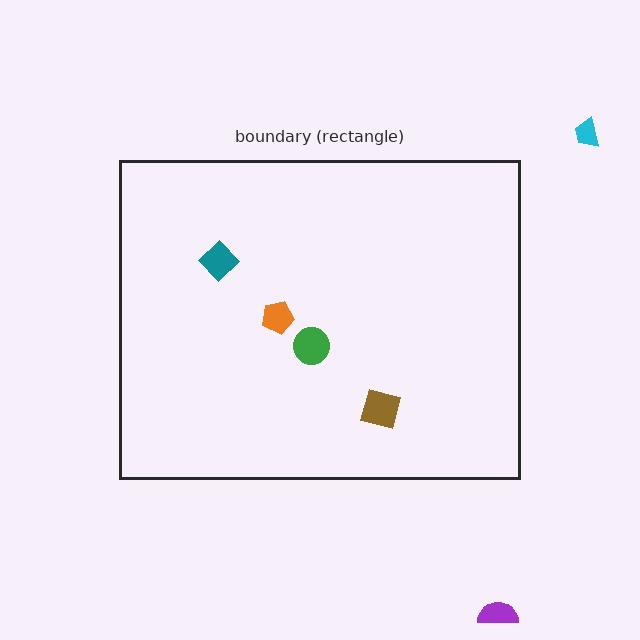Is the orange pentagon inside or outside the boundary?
Inside.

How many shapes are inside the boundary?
4 inside, 2 outside.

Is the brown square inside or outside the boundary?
Inside.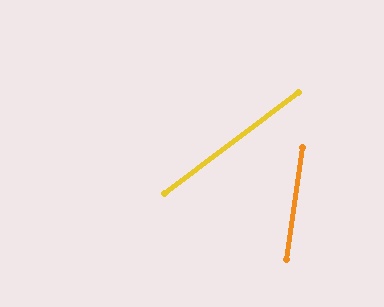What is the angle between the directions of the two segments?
Approximately 45 degrees.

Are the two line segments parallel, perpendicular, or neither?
Neither parallel nor perpendicular — they differ by about 45°.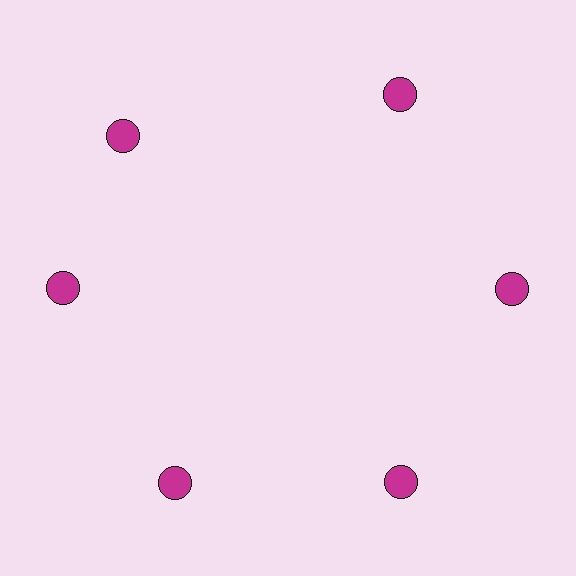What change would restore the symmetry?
The symmetry would be restored by rotating it back into even spacing with its neighbors so that all 6 circles sit at equal angles and equal distance from the center.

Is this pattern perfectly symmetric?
No. The 6 magenta circles are arranged in a ring, but one element near the 11 o'clock position is rotated out of alignment along the ring, breaking the 6-fold rotational symmetry.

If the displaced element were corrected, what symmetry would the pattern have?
It would have 6-fold rotational symmetry — the pattern would map onto itself every 60 degrees.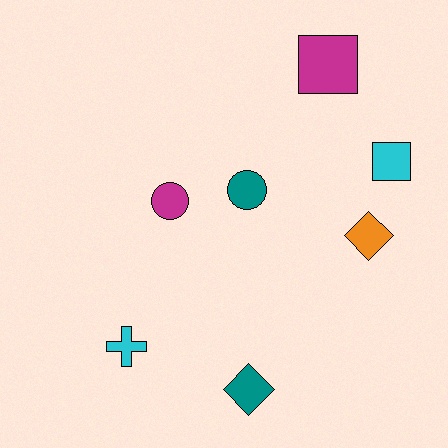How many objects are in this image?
There are 7 objects.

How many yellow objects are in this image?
There are no yellow objects.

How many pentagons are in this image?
There are no pentagons.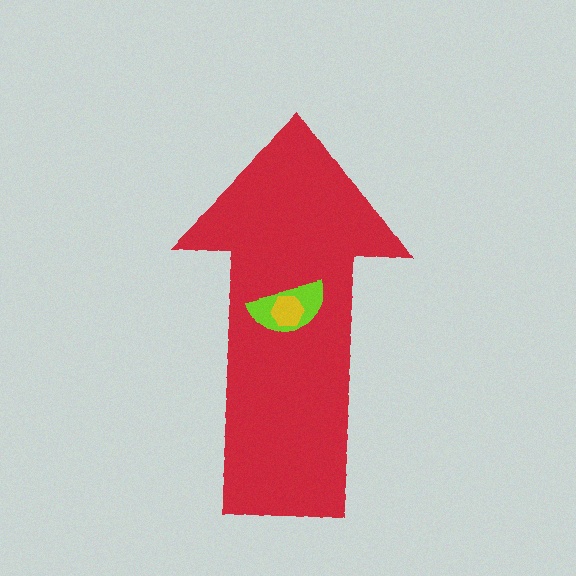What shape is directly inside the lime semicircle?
The yellow hexagon.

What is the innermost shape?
The yellow hexagon.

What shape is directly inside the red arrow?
The lime semicircle.